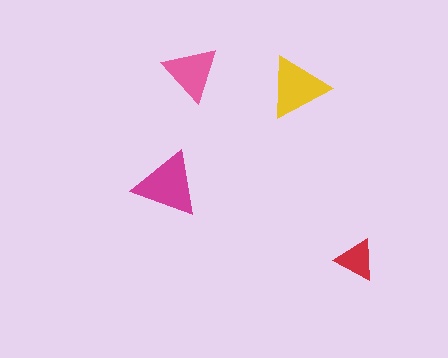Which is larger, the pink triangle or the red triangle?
The pink one.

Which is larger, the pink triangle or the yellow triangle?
The yellow one.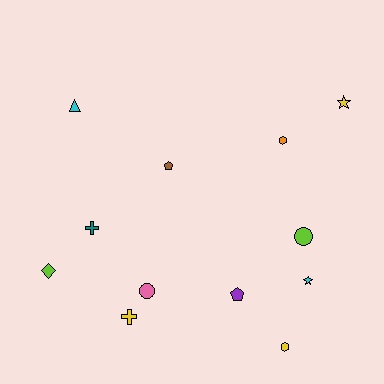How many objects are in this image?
There are 12 objects.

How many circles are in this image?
There are 2 circles.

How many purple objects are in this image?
There is 1 purple object.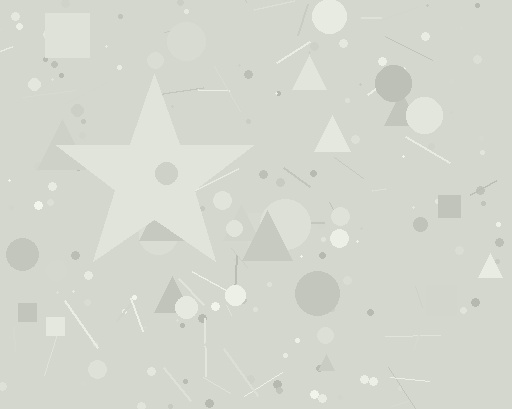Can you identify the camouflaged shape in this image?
The camouflaged shape is a star.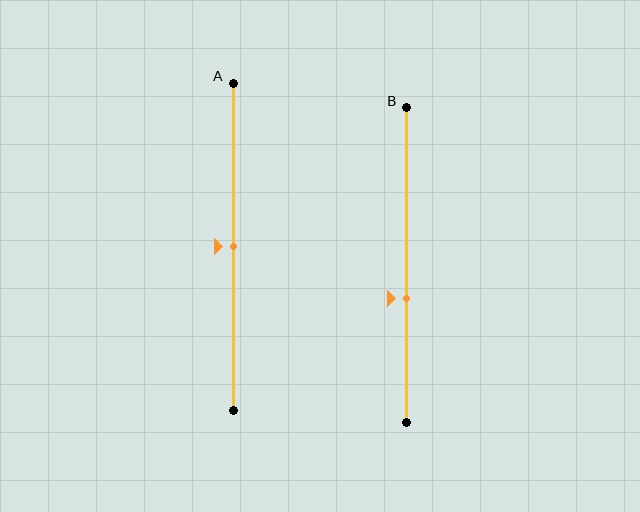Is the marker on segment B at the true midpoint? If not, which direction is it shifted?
No, the marker on segment B is shifted downward by about 11% of the segment length.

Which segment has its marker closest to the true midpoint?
Segment A has its marker closest to the true midpoint.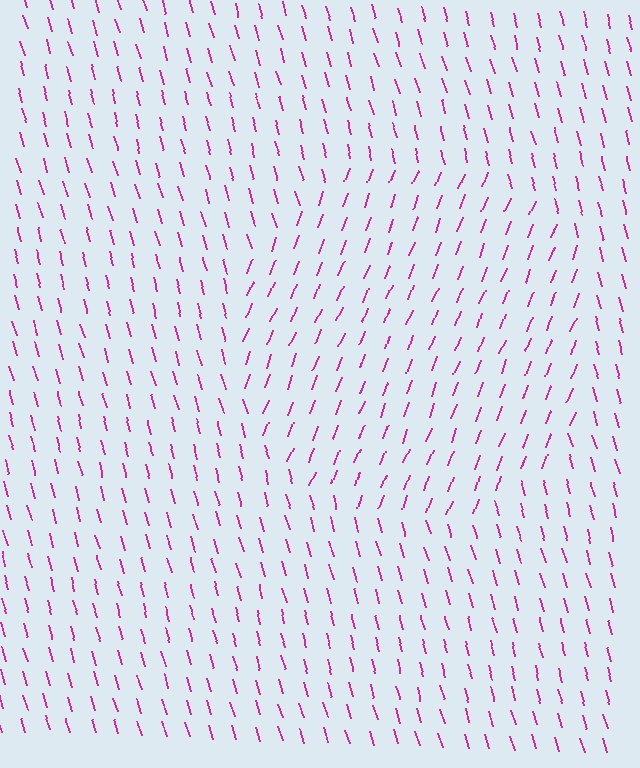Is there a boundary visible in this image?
Yes, there is a texture boundary formed by a change in line orientation.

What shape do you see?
I see a circle.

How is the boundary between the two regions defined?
The boundary is defined purely by a change in line orientation (approximately 37 degrees difference). All lines are the same color and thickness.